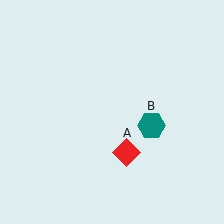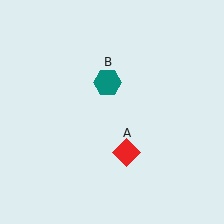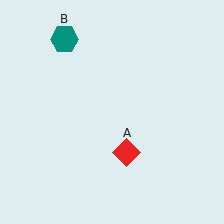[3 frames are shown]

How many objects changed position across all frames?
1 object changed position: teal hexagon (object B).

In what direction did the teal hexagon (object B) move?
The teal hexagon (object B) moved up and to the left.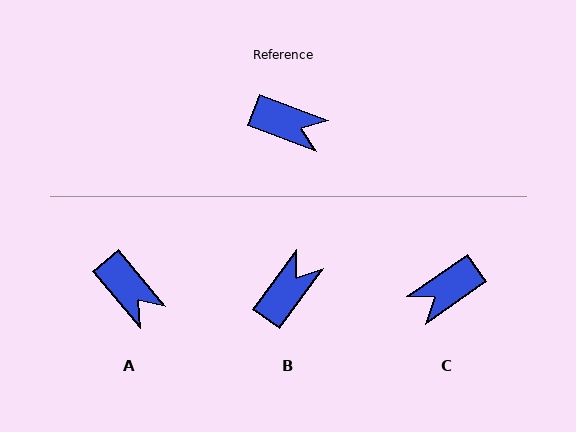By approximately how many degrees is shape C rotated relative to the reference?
Approximately 124 degrees clockwise.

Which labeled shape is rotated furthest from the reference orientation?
C, about 124 degrees away.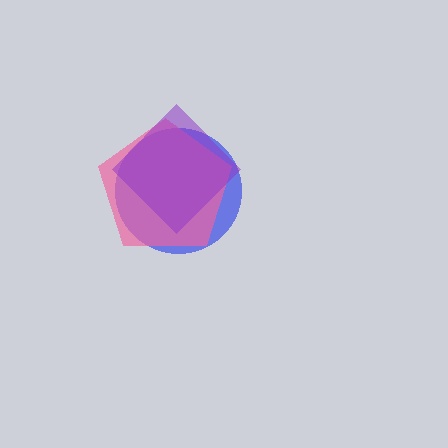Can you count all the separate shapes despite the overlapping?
Yes, there are 3 separate shapes.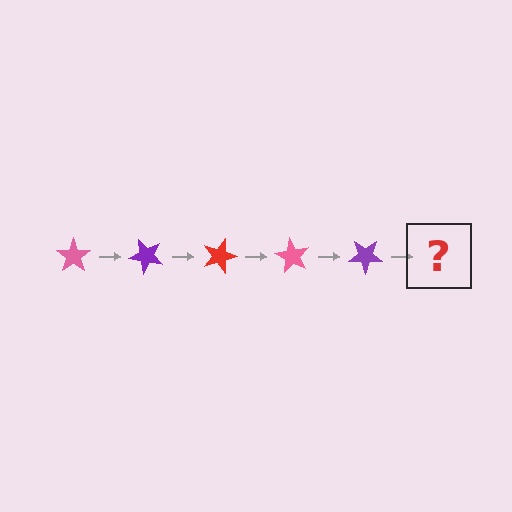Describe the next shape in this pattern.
It should be a red star, rotated 225 degrees from the start.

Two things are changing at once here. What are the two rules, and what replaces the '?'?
The two rules are that it rotates 45 degrees each step and the color cycles through pink, purple, and red. The '?' should be a red star, rotated 225 degrees from the start.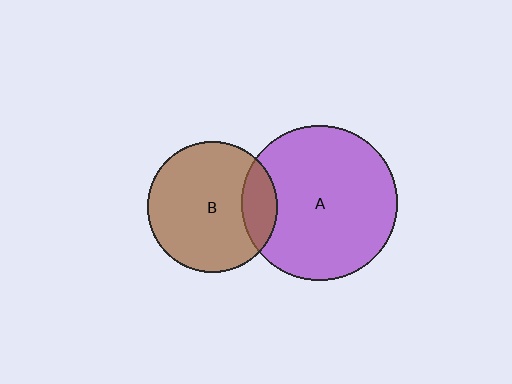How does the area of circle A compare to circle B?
Approximately 1.4 times.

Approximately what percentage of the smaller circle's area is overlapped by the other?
Approximately 15%.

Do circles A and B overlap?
Yes.